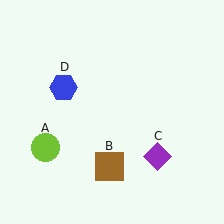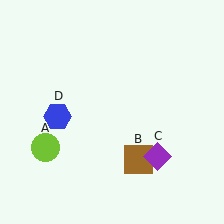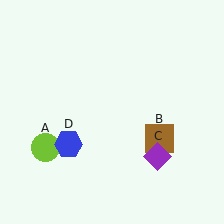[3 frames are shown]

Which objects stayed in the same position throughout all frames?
Lime circle (object A) and purple diamond (object C) remained stationary.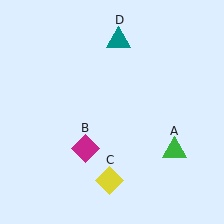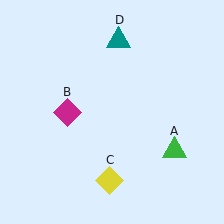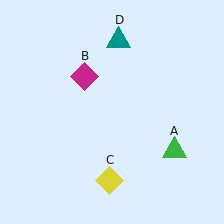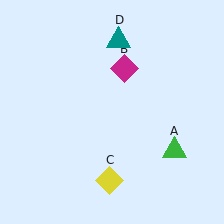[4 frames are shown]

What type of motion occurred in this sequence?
The magenta diamond (object B) rotated clockwise around the center of the scene.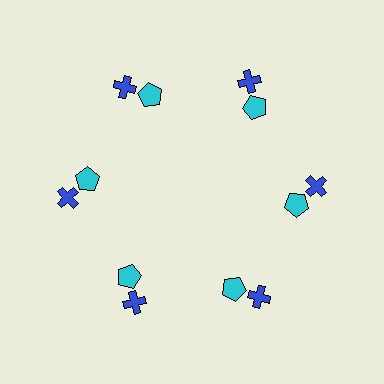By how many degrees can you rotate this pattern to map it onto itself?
The pattern maps onto itself every 60 degrees of rotation.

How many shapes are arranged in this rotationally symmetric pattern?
There are 12 shapes, arranged in 6 groups of 2.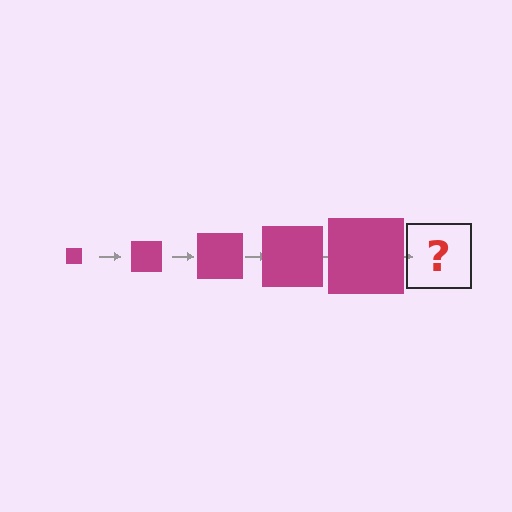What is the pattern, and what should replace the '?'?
The pattern is that the square gets progressively larger each step. The '?' should be a magenta square, larger than the previous one.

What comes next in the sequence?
The next element should be a magenta square, larger than the previous one.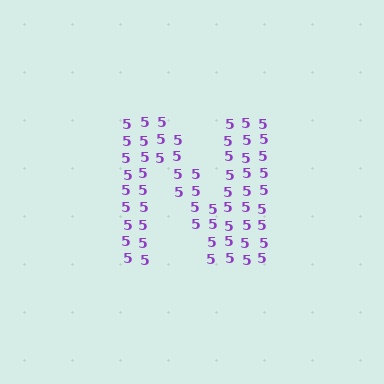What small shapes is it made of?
It is made of small digit 5's.